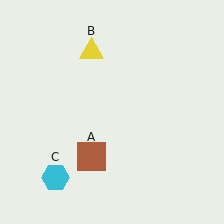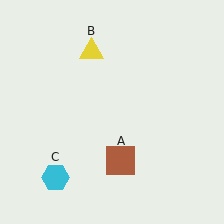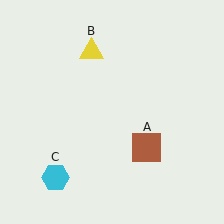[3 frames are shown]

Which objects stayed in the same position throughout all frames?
Yellow triangle (object B) and cyan hexagon (object C) remained stationary.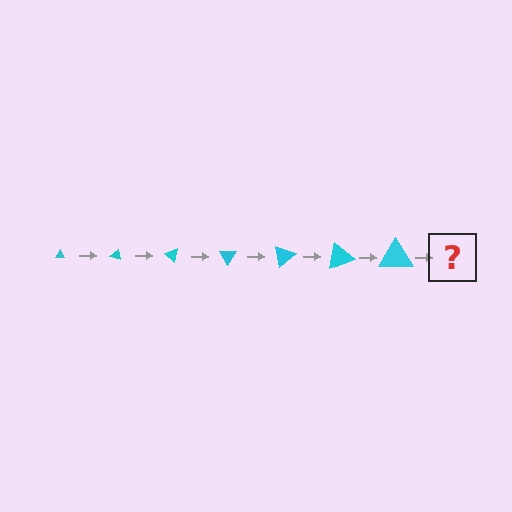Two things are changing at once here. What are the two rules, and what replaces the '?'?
The two rules are that the triangle grows larger each step and it rotates 20 degrees each step. The '?' should be a triangle, larger than the previous one and rotated 140 degrees from the start.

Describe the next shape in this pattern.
It should be a triangle, larger than the previous one and rotated 140 degrees from the start.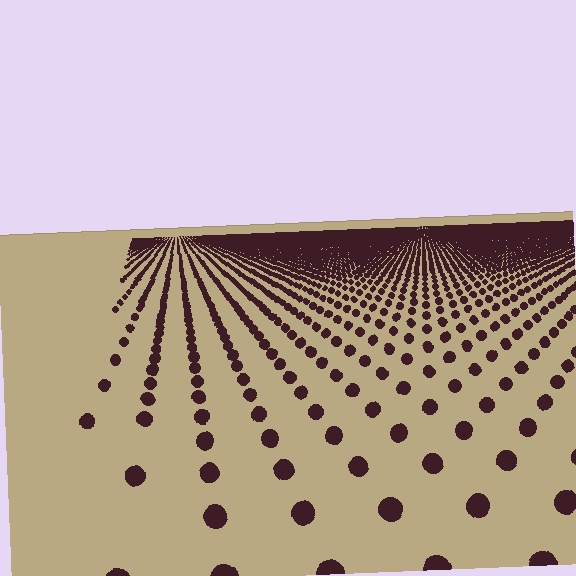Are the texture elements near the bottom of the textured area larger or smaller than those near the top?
Larger. Near the bottom, elements are closer to the viewer and appear at a bigger on-screen size.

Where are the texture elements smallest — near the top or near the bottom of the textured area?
Near the top.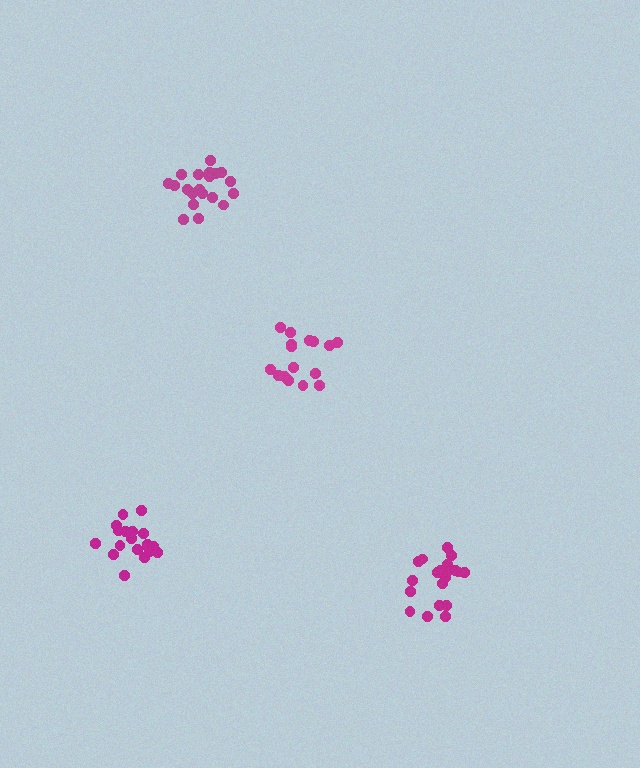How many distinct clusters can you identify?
There are 4 distinct clusters.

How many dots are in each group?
Group 1: 19 dots, Group 2: 20 dots, Group 3: 16 dots, Group 4: 20 dots (75 total).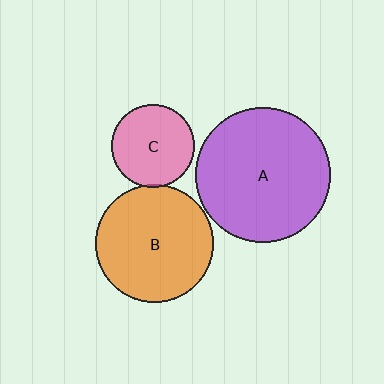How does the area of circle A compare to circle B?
Approximately 1.3 times.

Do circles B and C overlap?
Yes.